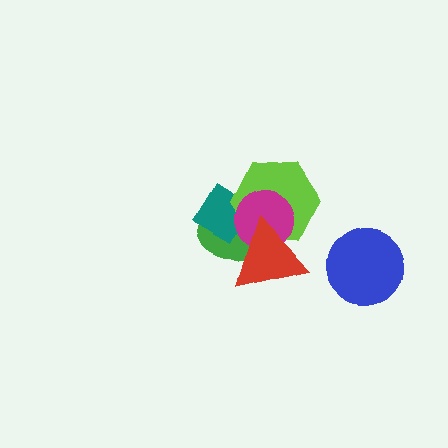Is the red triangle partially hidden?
No, no other shape covers it.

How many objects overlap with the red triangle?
4 objects overlap with the red triangle.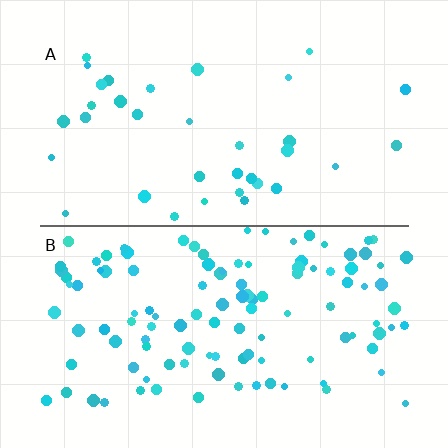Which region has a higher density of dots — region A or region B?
B (the bottom).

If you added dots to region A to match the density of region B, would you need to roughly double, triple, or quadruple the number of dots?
Approximately triple.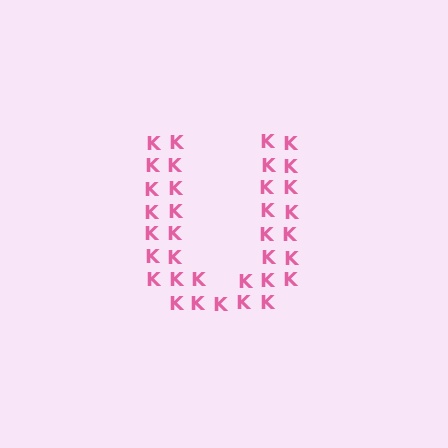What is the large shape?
The large shape is the letter U.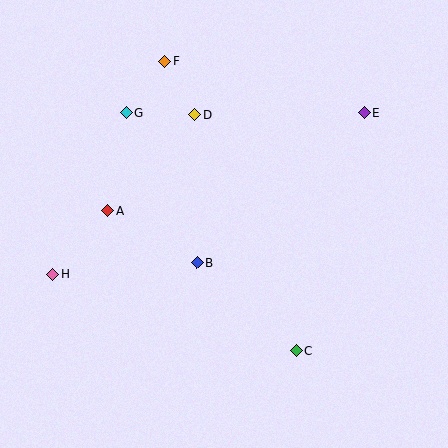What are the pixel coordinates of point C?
Point C is at (296, 351).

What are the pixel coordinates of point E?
Point E is at (365, 112).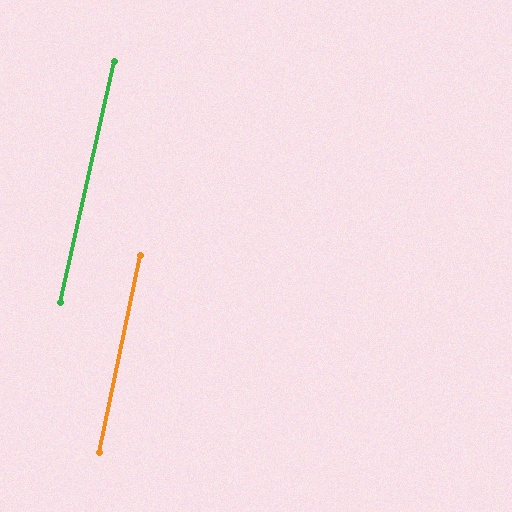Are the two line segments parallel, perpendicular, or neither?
Parallel — their directions differ by only 0.9°.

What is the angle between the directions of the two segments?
Approximately 1 degree.